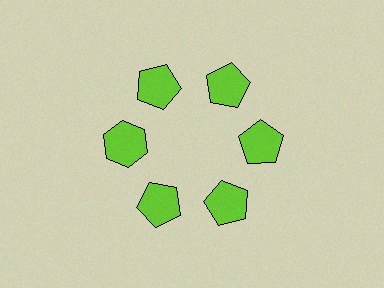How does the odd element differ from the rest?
It has a different shape: hexagon instead of pentagon.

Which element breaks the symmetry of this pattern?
The lime hexagon at roughly the 9 o'clock position breaks the symmetry. All other shapes are lime pentagons.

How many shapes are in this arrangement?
There are 6 shapes arranged in a ring pattern.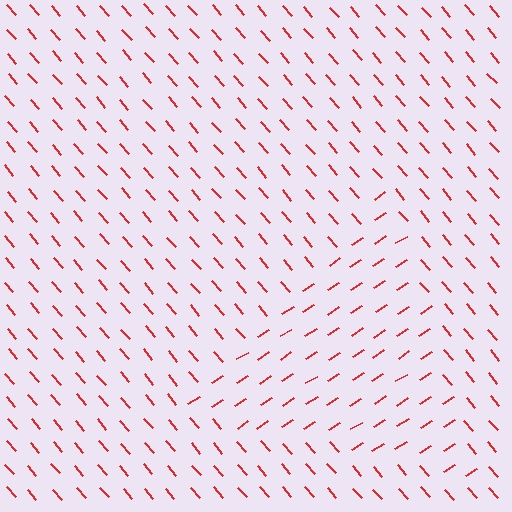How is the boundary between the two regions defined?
The boundary is defined purely by a change in line orientation (approximately 82 degrees difference). All lines are the same color and thickness.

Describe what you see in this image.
The image is filled with small red line segments. A triangle region in the image has lines oriented differently from the surrounding lines, creating a visible texture boundary.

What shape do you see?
I see a triangle.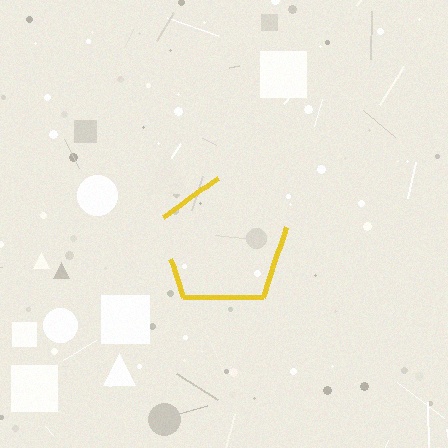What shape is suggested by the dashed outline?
The dashed outline suggests a pentagon.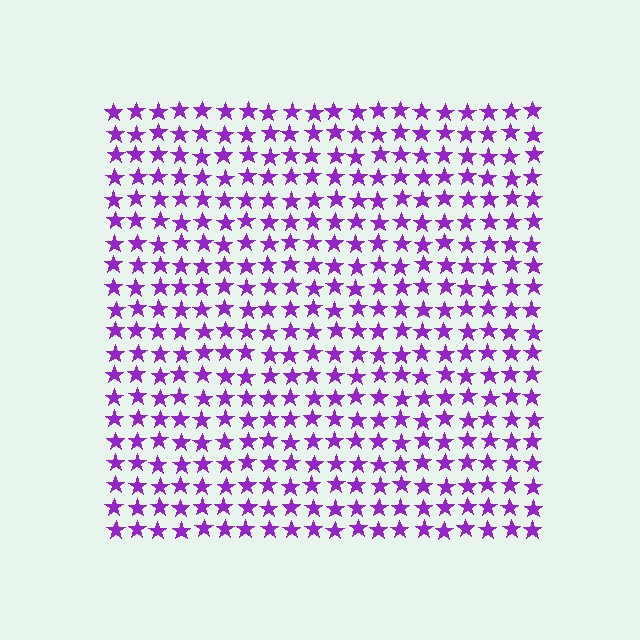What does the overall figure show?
The overall figure shows a square.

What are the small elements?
The small elements are stars.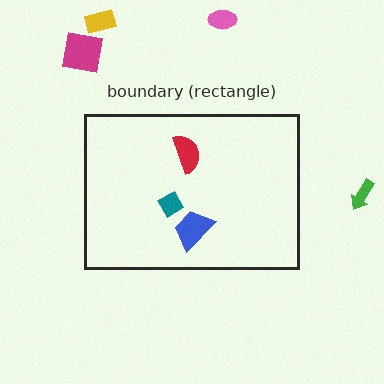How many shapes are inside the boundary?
3 inside, 4 outside.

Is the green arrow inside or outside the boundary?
Outside.